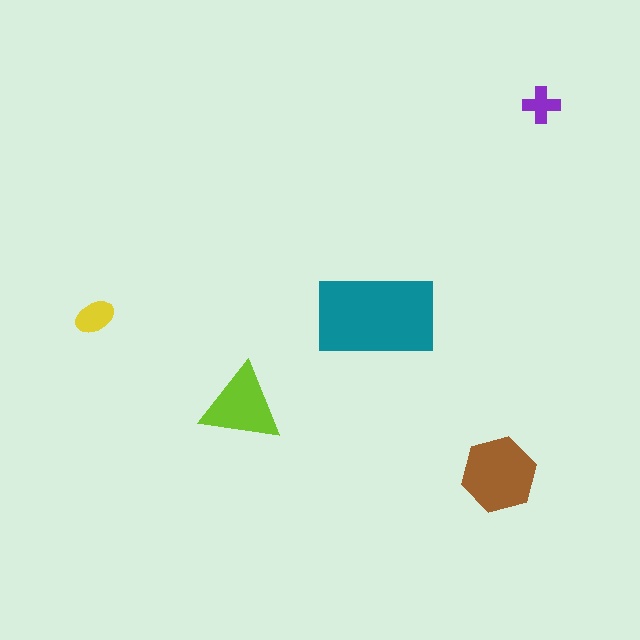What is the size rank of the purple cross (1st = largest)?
5th.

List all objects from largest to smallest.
The teal rectangle, the brown hexagon, the lime triangle, the yellow ellipse, the purple cross.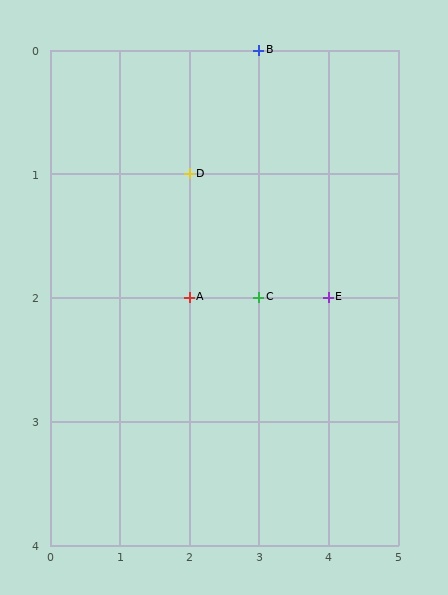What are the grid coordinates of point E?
Point E is at grid coordinates (4, 2).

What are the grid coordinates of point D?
Point D is at grid coordinates (2, 1).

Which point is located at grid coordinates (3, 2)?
Point C is at (3, 2).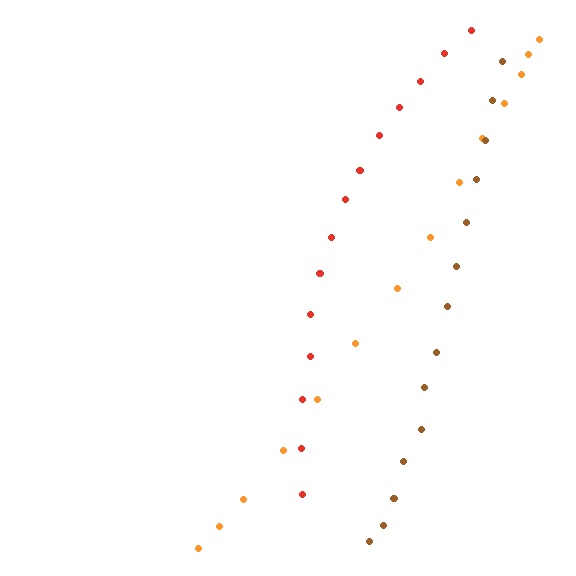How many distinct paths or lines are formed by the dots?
There are 3 distinct paths.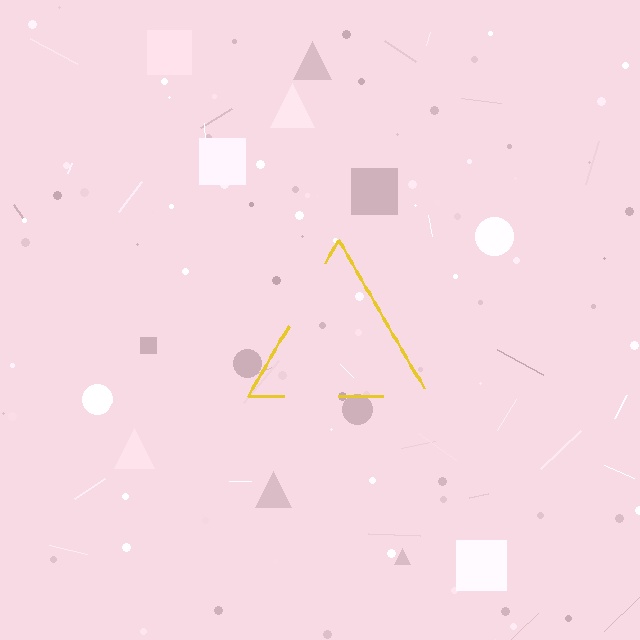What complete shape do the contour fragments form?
The contour fragments form a triangle.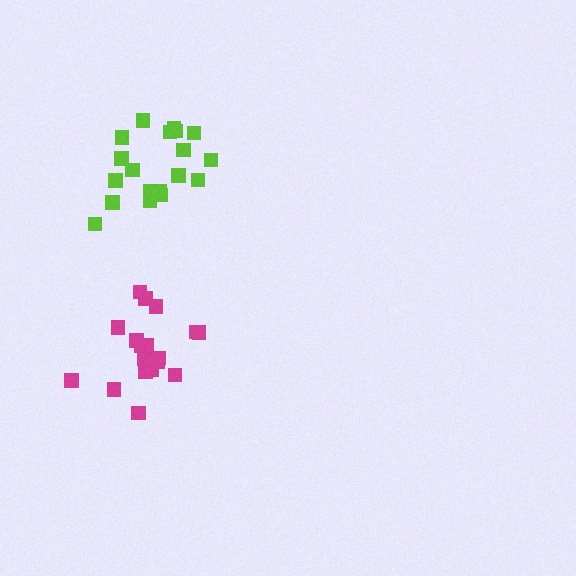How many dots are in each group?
Group 1: 18 dots, Group 2: 19 dots (37 total).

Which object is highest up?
The lime cluster is topmost.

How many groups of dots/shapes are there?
There are 2 groups.